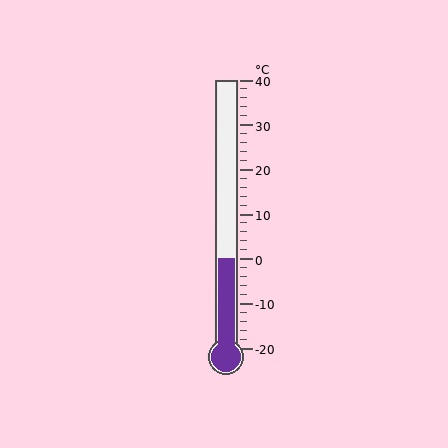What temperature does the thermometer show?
The thermometer shows approximately 0°C.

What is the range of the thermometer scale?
The thermometer scale ranges from -20°C to 40°C.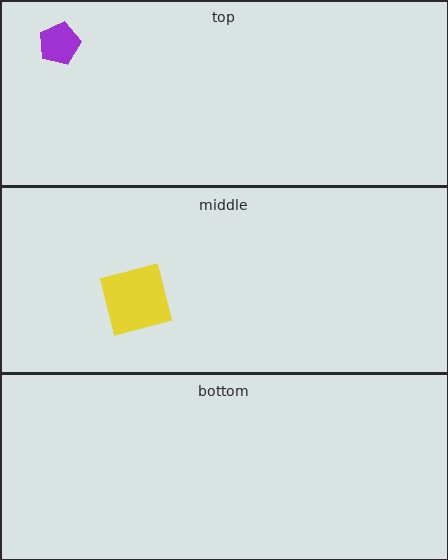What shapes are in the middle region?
The lime triangle, the yellow square.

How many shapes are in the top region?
1.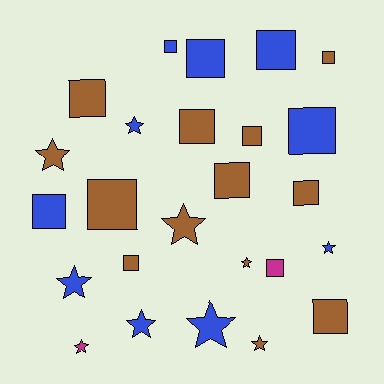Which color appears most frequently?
Brown, with 13 objects.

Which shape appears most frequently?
Square, with 15 objects.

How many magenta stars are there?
There is 1 magenta star.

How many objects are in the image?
There are 25 objects.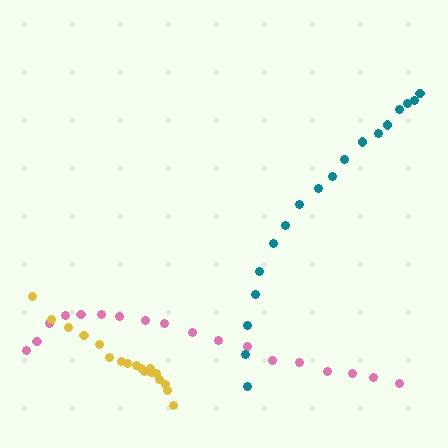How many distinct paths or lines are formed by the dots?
There are 3 distinct paths.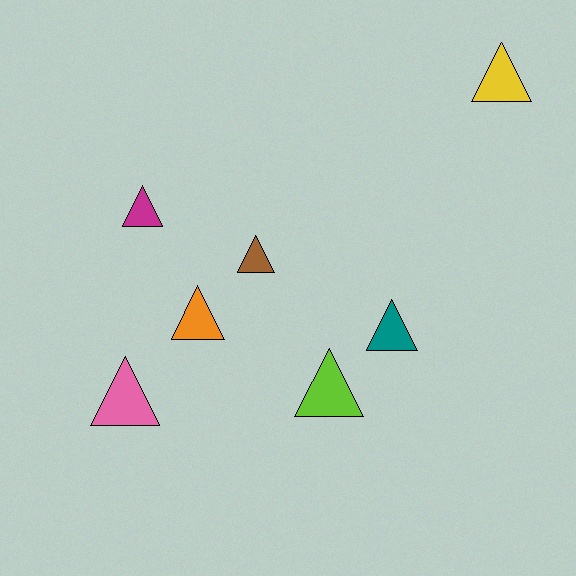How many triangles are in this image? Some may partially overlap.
There are 7 triangles.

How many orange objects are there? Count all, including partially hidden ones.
There is 1 orange object.